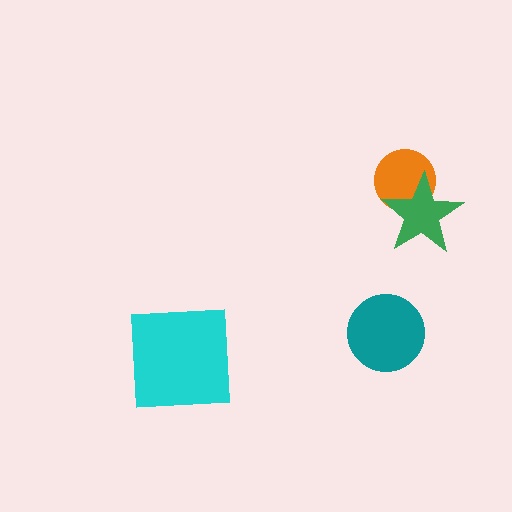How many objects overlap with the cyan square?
0 objects overlap with the cyan square.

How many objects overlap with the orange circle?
1 object overlaps with the orange circle.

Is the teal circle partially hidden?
No, no other shape covers it.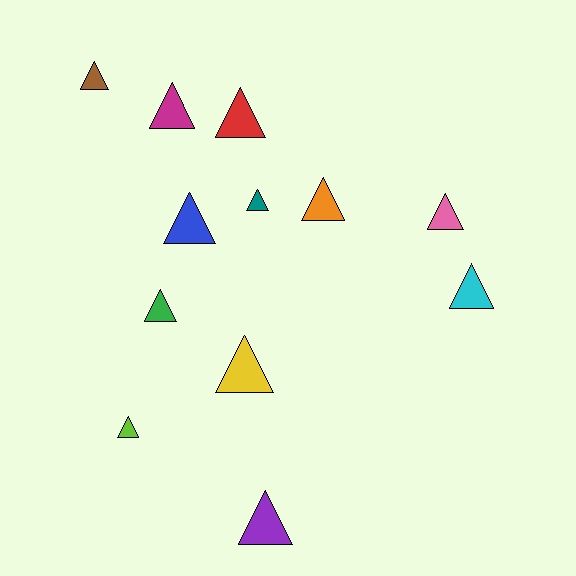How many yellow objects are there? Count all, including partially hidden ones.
There is 1 yellow object.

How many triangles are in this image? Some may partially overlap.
There are 12 triangles.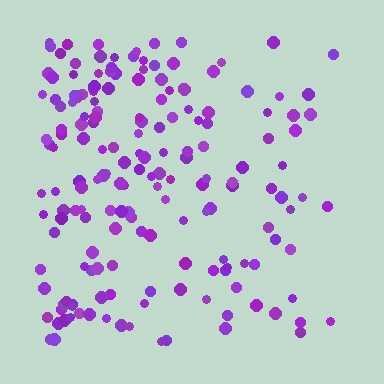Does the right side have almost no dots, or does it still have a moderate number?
Still a moderate number, just noticeably fewer than the left.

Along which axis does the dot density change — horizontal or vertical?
Horizontal.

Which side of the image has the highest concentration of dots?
The left.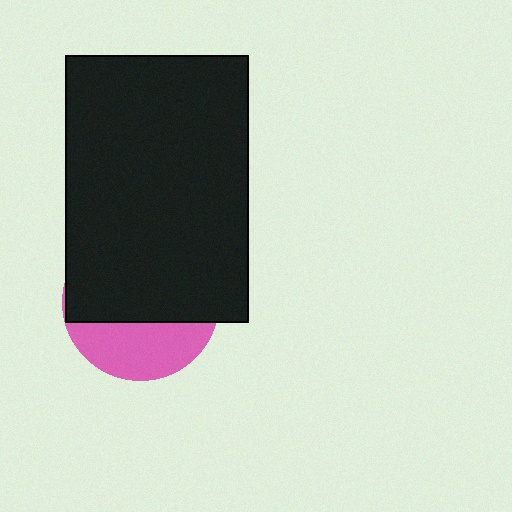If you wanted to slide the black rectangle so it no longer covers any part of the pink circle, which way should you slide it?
Slide it up — that is the most direct way to separate the two shapes.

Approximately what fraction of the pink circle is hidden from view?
Roughly 66% of the pink circle is hidden behind the black rectangle.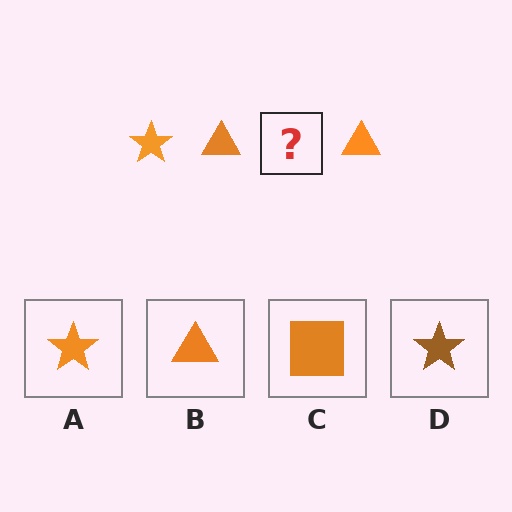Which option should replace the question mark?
Option A.